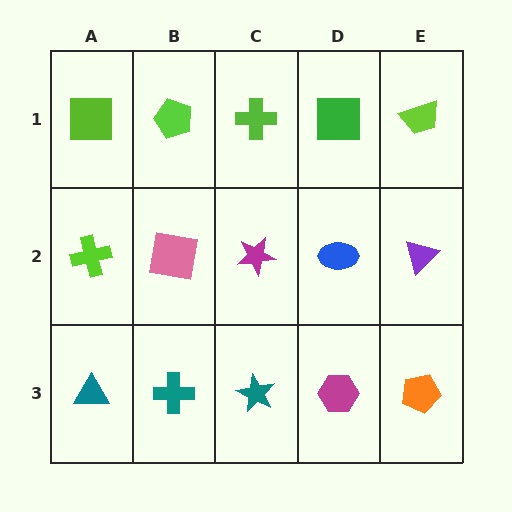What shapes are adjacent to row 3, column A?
A lime cross (row 2, column A), a teal cross (row 3, column B).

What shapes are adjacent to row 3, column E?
A purple triangle (row 2, column E), a magenta hexagon (row 3, column D).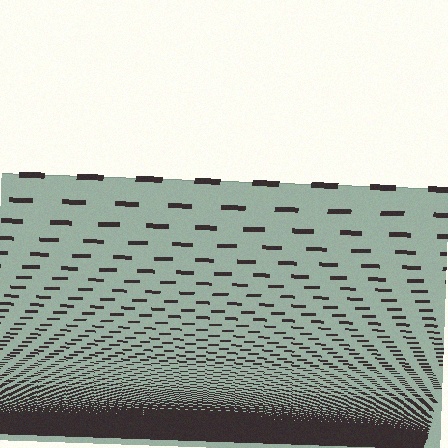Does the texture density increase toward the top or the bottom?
Density increases toward the bottom.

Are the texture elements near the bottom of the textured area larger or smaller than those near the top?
Smaller. The gradient is inverted — elements near the bottom are smaller and denser.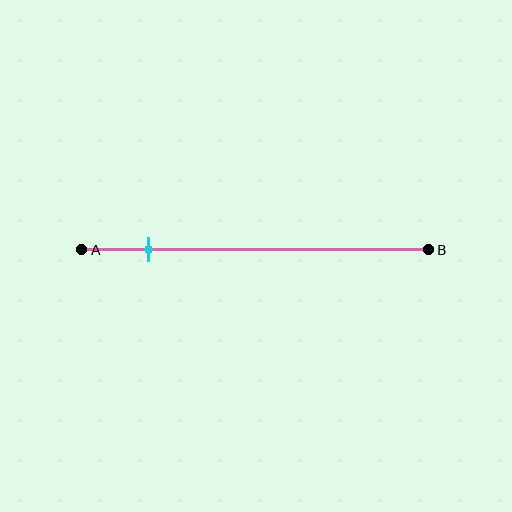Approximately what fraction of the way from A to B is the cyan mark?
The cyan mark is approximately 20% of the way from A to B.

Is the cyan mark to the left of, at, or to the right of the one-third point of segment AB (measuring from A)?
The cyan mark is to the left of the one-third point of segment AB.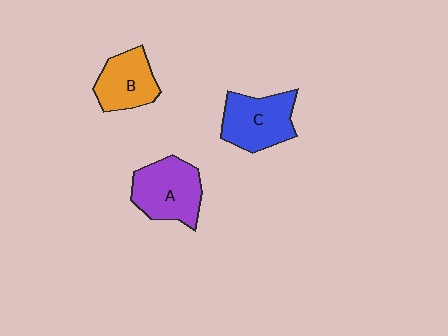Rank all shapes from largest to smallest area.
From largest to smallest: A (purple), C (blue), B (orange).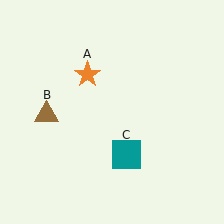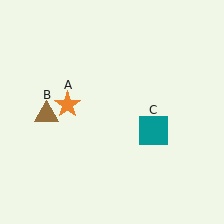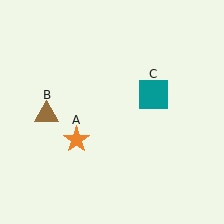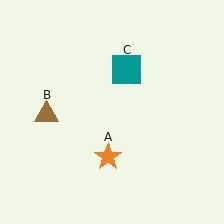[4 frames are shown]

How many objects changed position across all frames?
2 objects changed position: orange star (object A), teal square (object C).